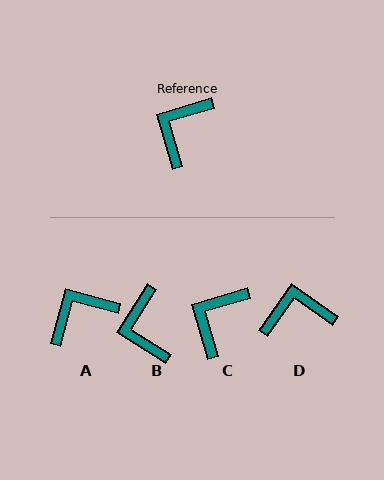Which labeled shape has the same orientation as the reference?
C.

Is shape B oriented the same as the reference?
No, it is off by about 42 degrees.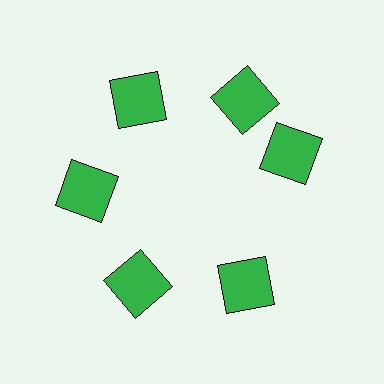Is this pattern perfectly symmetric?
No. The 6 green squares are arranged in a ring, but one element near the 3 o'clock position is rotated out of alignment along the ring, breaking the 6-fold rotational symmetry.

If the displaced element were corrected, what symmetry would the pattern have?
It would have 6-fold rotational symmetry — the pattern would map onto itself every 60 degrees.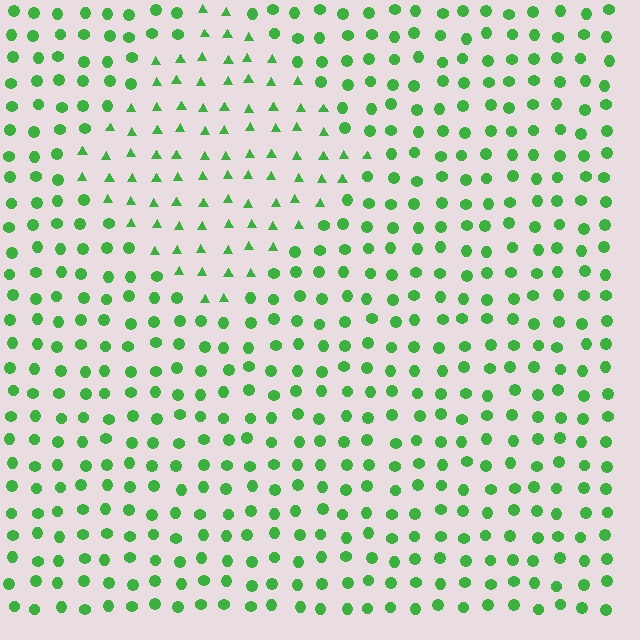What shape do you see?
I see a diamond.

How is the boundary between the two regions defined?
The boundary is defined by a change in element shape: triangles inside vs. circles outside. All elements share the same color and spacing.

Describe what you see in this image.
The image is filled with small green elements arranged in a uniform grid. A diamond-shaped region contains triangles, while the surrounding area contains circles. The boundary is defined purely by the change in element shape.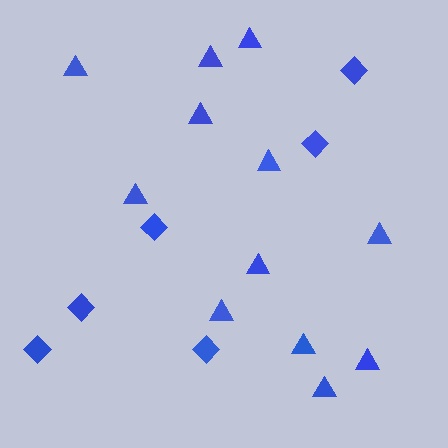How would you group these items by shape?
There are 2 groups: one group of diamonds (6) and one group of triangles (12).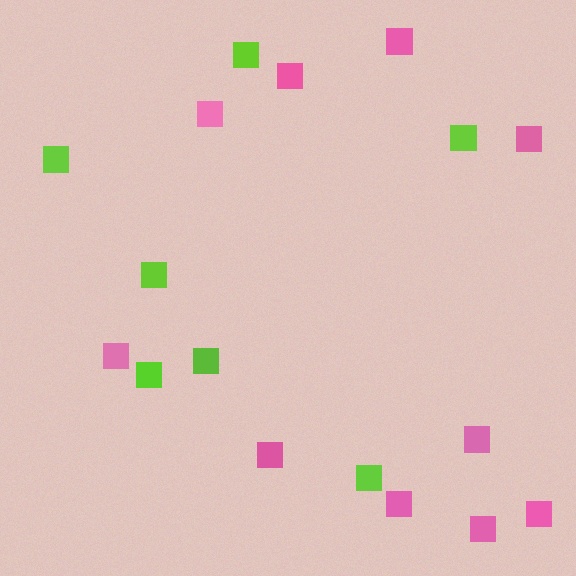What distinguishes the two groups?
There are 2 groups: one group of pink squares (10) and one group of lime squares (7).